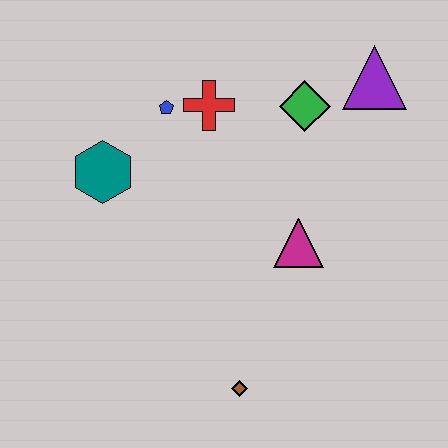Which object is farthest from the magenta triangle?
The teal hexagon is farthest from the magenta triangle.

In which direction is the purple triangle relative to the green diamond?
The purple triangle is to the right of the green diamond.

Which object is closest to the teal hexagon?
The blue pentagon is closest to the teal hexagon.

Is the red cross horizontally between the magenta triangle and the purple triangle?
No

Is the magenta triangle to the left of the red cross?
No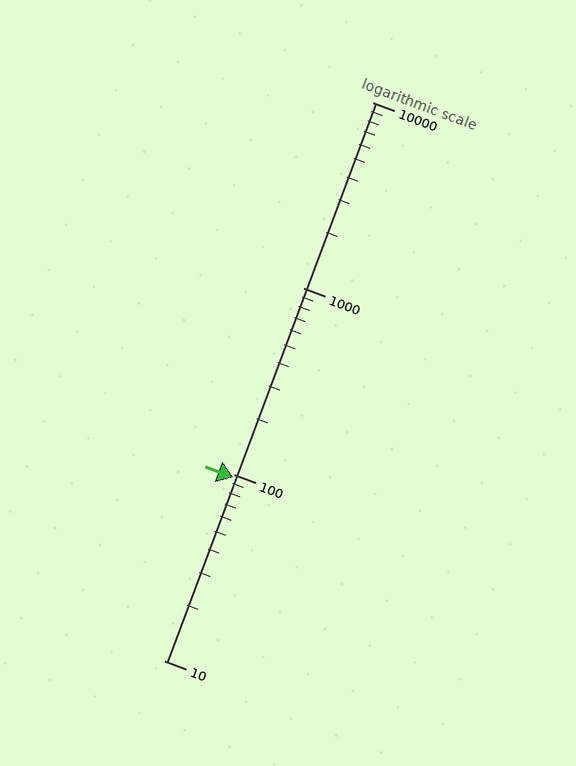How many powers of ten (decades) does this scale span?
The scale spans 3 decades, from 10 to 10000.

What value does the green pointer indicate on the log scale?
The pointer indicates approximately 96.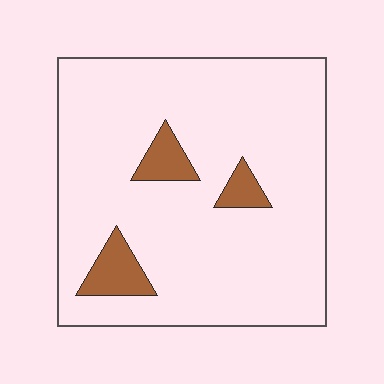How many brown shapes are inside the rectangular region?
3.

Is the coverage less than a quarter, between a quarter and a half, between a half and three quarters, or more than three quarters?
Less than a quarter.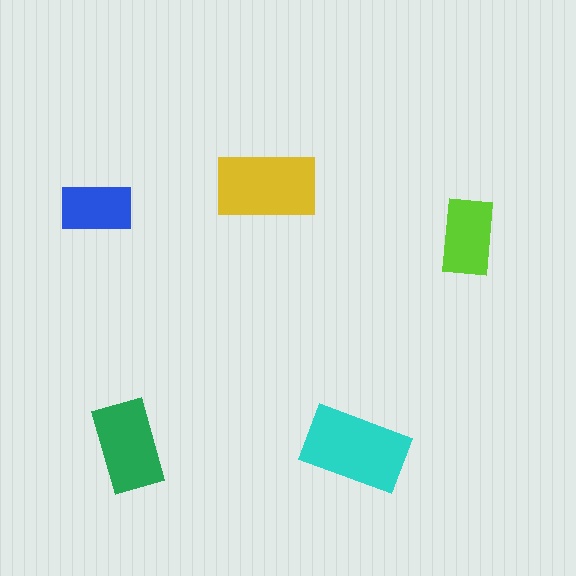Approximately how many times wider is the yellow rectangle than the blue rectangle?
About 1.5 times wider.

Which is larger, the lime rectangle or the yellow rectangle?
The yellow one.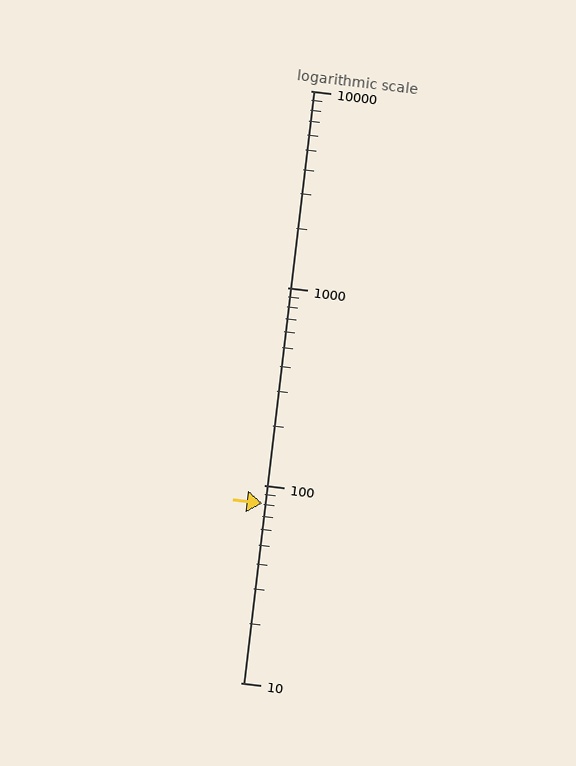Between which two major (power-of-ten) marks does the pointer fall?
The pointer is between 10 and 100.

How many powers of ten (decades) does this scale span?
The scale spans 3 decades, from 10 to 10000.